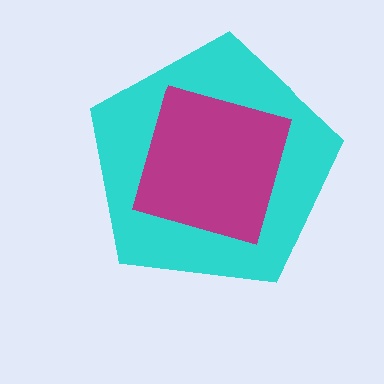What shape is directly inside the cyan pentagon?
The magenta square.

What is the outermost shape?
The cyan pentagon.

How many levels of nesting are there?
2.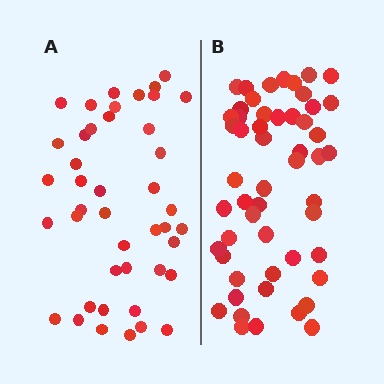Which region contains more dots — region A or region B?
Region B (the right region) has more dots.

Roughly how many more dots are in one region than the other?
Region B has roughly 10 or so more dots than region A.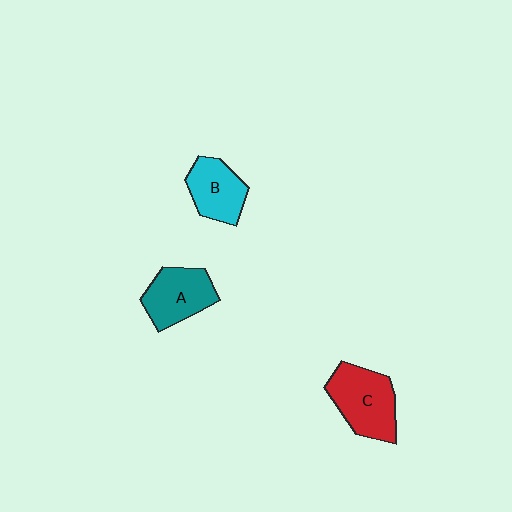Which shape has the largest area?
Shape C (red).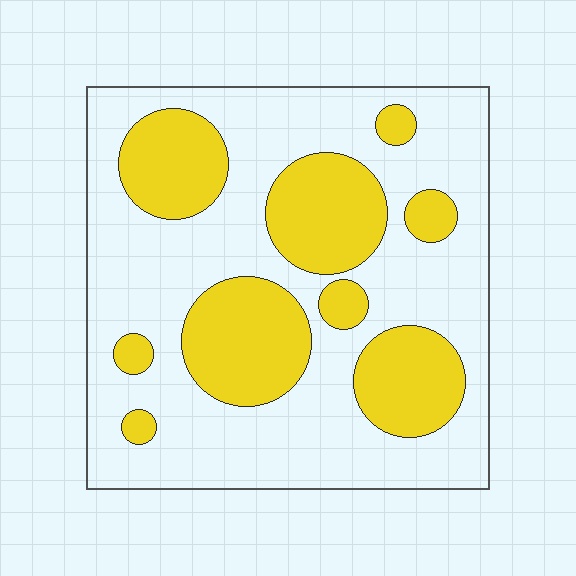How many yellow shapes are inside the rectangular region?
9.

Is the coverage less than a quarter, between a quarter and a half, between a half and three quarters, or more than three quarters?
Between a quarter and a half.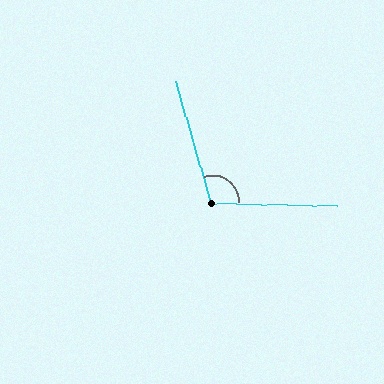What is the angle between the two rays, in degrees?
Approximately 107 degrees.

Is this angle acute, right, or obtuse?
It is obtuse.